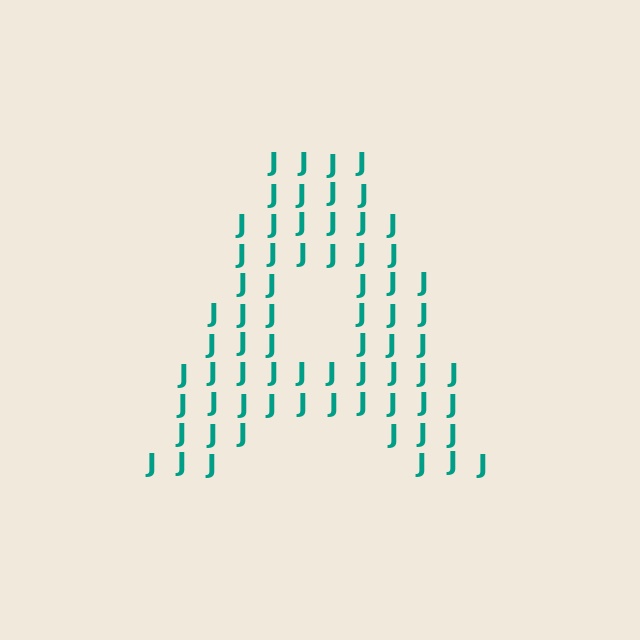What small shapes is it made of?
It is made of small letter J's.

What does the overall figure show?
The overall figure shows the letter A.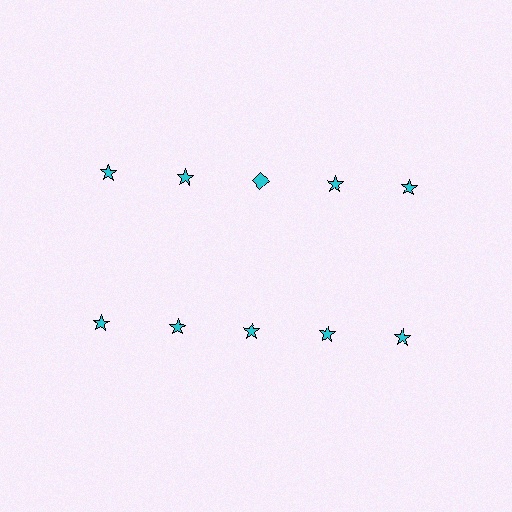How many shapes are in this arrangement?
There are 10 shapes arranged in a grid pattern.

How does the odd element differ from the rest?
It has a different shape: diamond instead of star.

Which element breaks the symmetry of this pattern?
The cyan diamond in the top row, center column breaks the symmetry. All other shapes are cyan stars.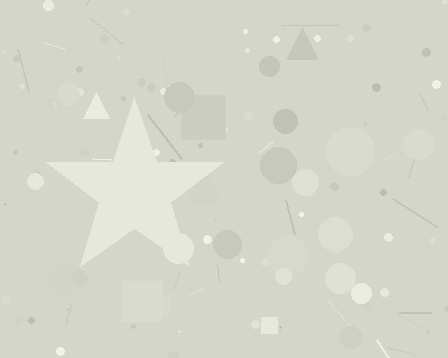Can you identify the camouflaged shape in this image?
The camouflaged shape is a star.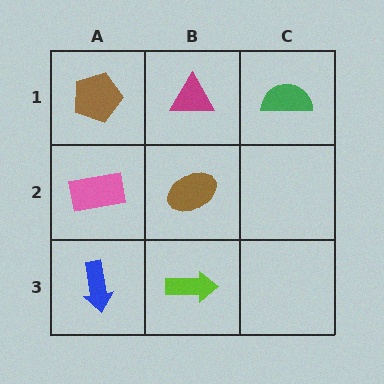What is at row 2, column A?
A pink rectangle.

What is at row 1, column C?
A green semicircle.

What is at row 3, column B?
A lime arrow.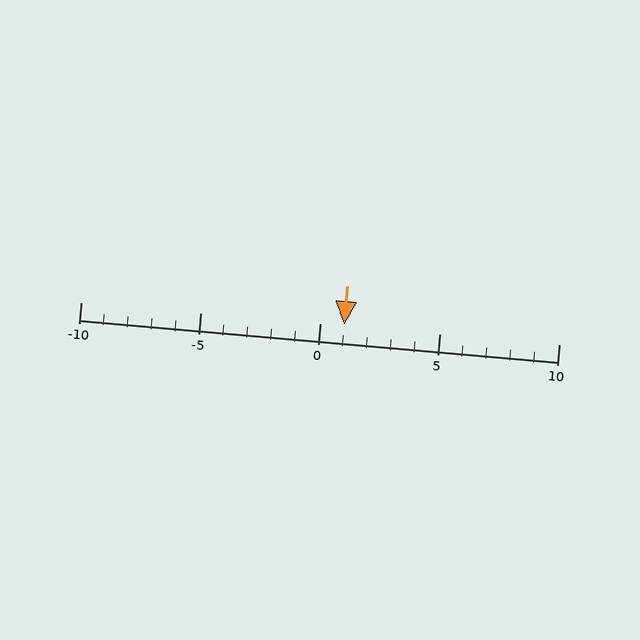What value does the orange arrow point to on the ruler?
The orange arrow points to approximately 1.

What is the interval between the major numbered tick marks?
The major tick marks are spaced 5 units apart.